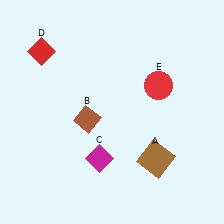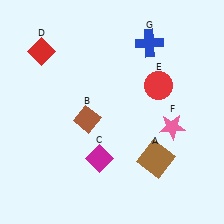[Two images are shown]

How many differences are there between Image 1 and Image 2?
There are 2 differences between the two images.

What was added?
A pink star (F), a blue cross (G) were added in Image 2.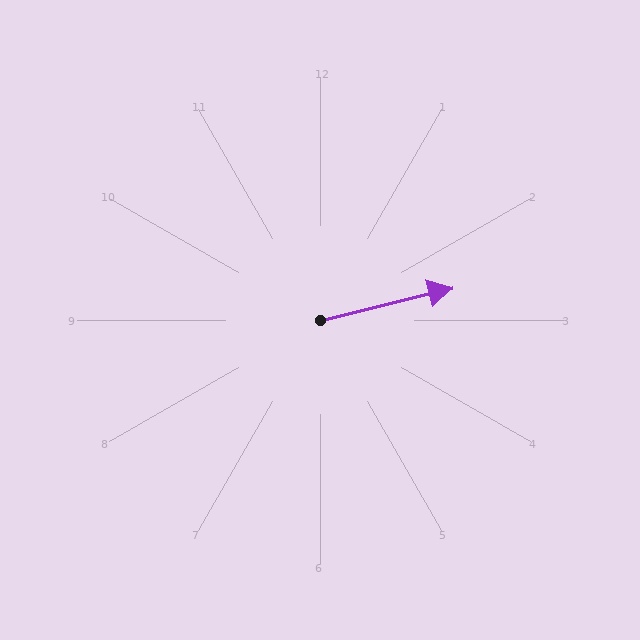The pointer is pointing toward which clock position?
Roughly 3 o'clock.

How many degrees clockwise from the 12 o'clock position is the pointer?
Approximately 76 degrees.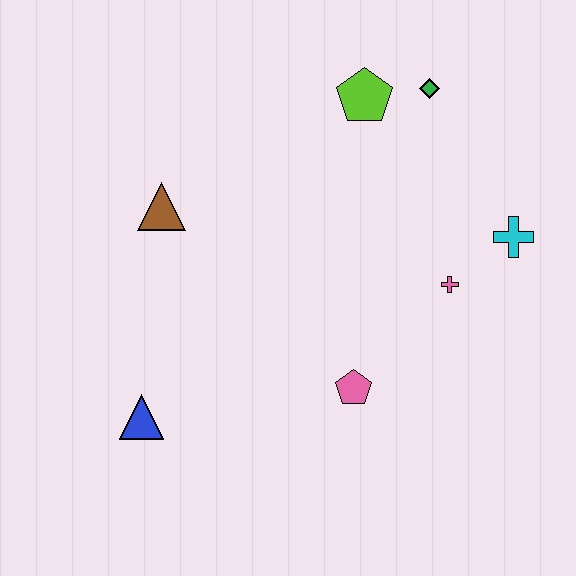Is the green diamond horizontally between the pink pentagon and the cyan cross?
Yes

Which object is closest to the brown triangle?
The blue triangle is closest to the brown triangle.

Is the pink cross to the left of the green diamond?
No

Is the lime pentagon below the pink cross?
No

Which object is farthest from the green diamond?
The blue triangle is farthest from the green diamond.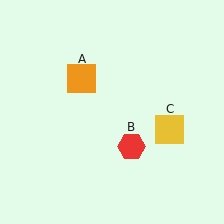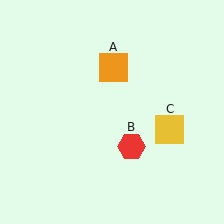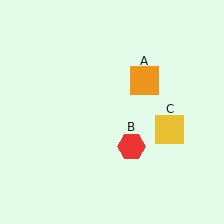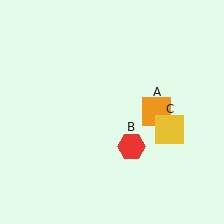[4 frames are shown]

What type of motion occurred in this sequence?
The orange square (object A) rotated clockwise around the center of the scene.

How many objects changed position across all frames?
1 object changed position: orange square (object A).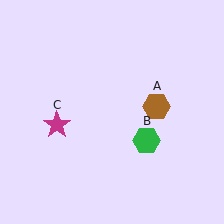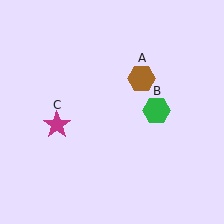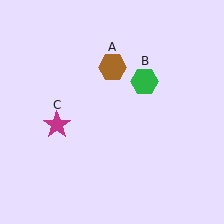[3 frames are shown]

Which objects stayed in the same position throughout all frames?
Magenta star (object C) remained stationary.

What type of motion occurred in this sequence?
The brown hexagon (object A), green hexagon (object B) rotated counterclockwise around the center of the scene.